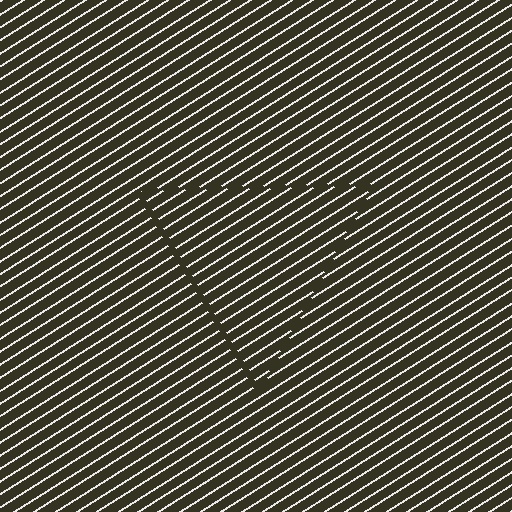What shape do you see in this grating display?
An illusory triangle. The interior of the shape contains the same grating, shifted by half a period — the contour is defined by the phase discontinuity where line-ends from the inner and outer gratings abut.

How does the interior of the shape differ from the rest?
The interior of the shape contains the same grating, shifted by half a period — the contour is defined by the phase discontinuity where line-ends from the inner and outer gratings abut.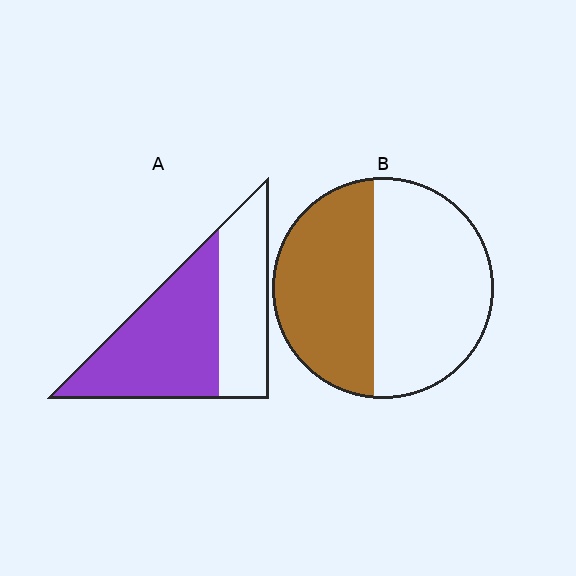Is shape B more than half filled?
No.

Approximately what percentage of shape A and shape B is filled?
A is approximately 60% and B is approximately 45%.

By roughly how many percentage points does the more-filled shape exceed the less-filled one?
By roughly 15 percentage points (A over B).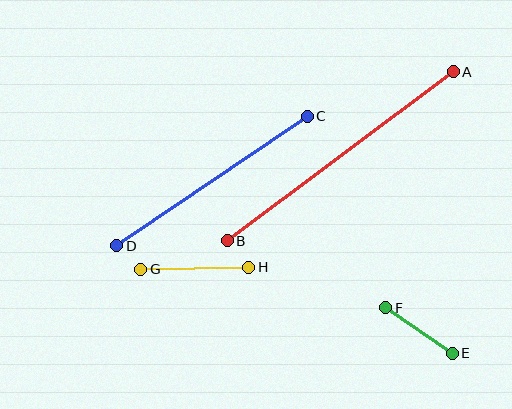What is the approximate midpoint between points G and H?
The midpoint is at approximately (195, 268) pixels.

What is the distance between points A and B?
The distance is approximately 282 pixels.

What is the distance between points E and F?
The distance is approximately 81 pixels.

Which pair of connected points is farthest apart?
Points A and B are farthest apart.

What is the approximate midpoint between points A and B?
The midpoint is at approximately (340, 156) pixels.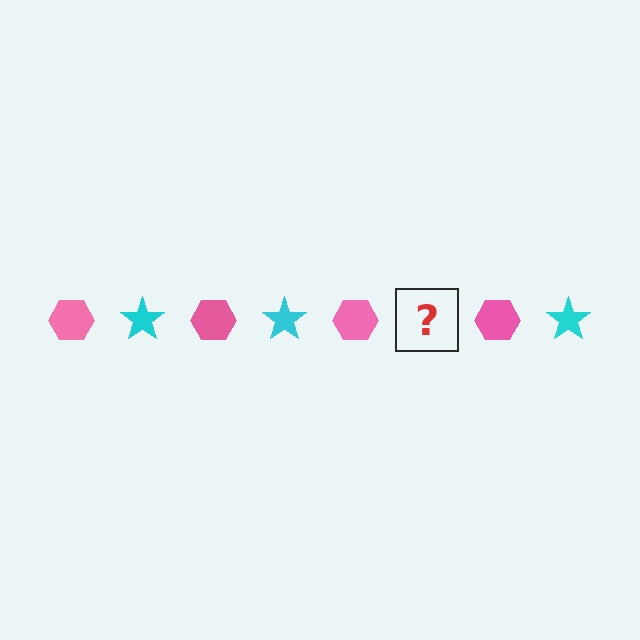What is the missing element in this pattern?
The missing element is a cyan star.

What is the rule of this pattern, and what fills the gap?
The rule is that the pattern alternates between pink hexagon and cyan star. The gap should be filled with a cyan star.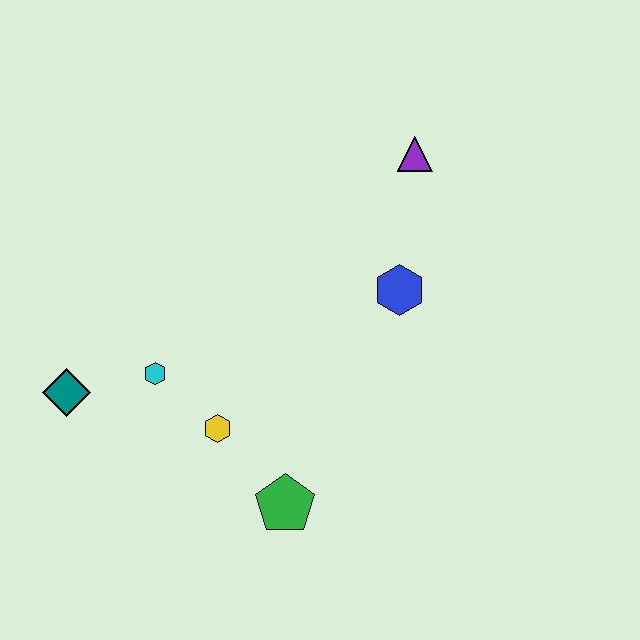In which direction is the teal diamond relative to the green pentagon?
The teal diamond is to the left of the green pentagon.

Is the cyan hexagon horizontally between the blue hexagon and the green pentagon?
No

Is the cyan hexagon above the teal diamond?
Yes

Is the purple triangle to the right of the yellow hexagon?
Yes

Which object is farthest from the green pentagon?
The purple triangle is farthest from the green pentagon.